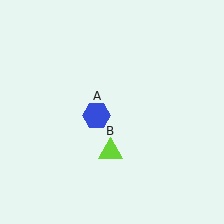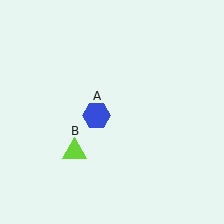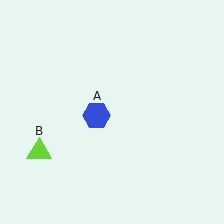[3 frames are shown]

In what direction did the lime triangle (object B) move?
The lime triangle (object B) moved left.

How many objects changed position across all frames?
1 object changed position: lime triangle (object B).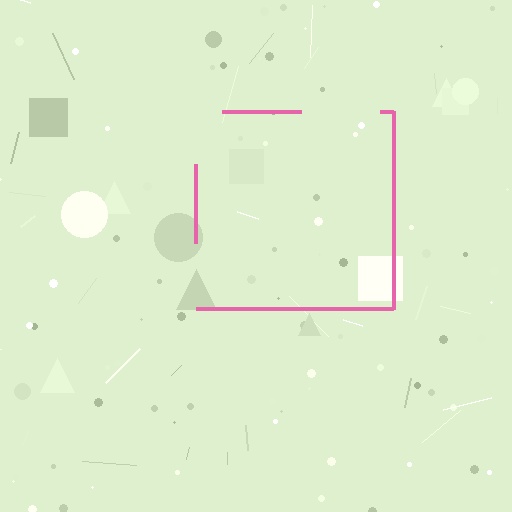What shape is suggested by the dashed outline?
The dashed outline suggests a square.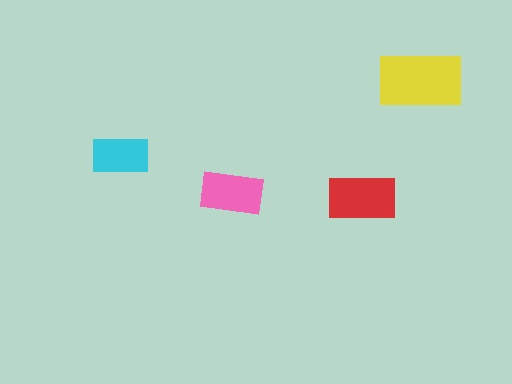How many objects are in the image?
There are 4 objects in the image.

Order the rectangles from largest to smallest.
the yellow one, the red one, the pink one, the cyan one.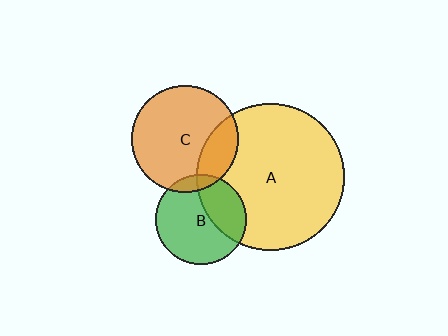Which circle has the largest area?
Circle A (yellow).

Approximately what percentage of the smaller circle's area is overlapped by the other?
Approximately 10%.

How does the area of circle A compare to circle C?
Approximately 1.9 times.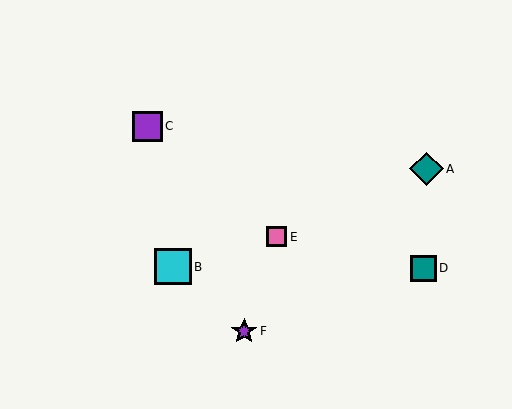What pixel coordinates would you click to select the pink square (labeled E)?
Click at (277, 237) to select the pink square E.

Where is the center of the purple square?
The center of the purple square is at (147, 126).